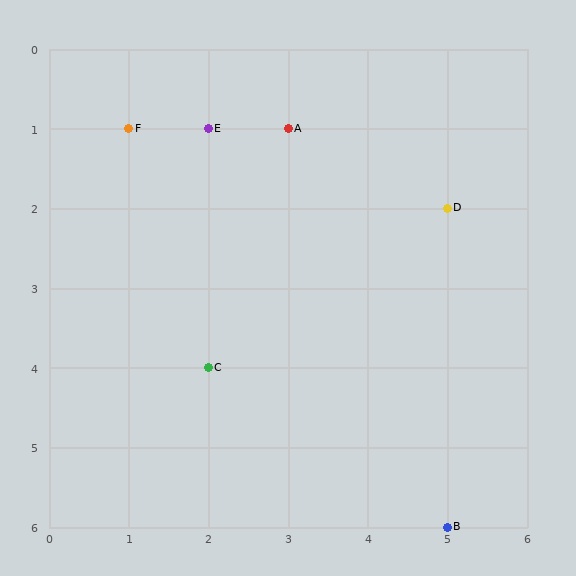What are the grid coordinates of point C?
Point C is at grid coordinates (2, 4).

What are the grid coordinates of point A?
Point A is at grid coordinates (3, 1).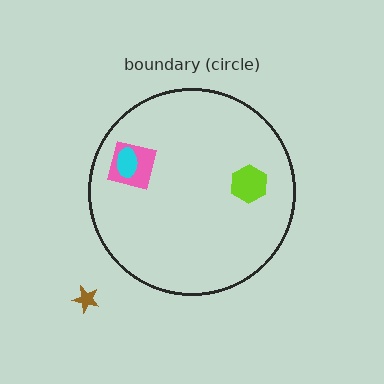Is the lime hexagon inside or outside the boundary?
Inside.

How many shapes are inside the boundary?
3 inside, 1 outside.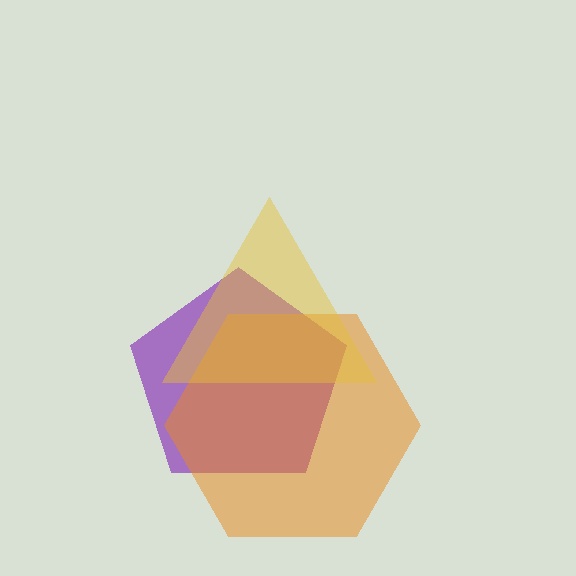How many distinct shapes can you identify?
There are 3 distinct shapes: a purple pentagon, an orange hexagon, a yellow triangle.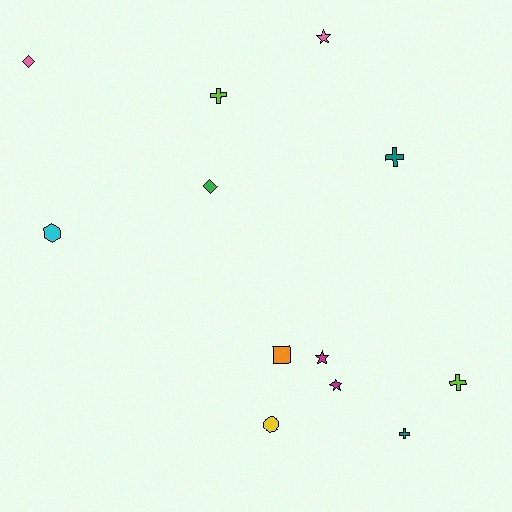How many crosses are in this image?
There are 4 crosses.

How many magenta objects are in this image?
There are 2 magenta objects.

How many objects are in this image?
There are 12 objects.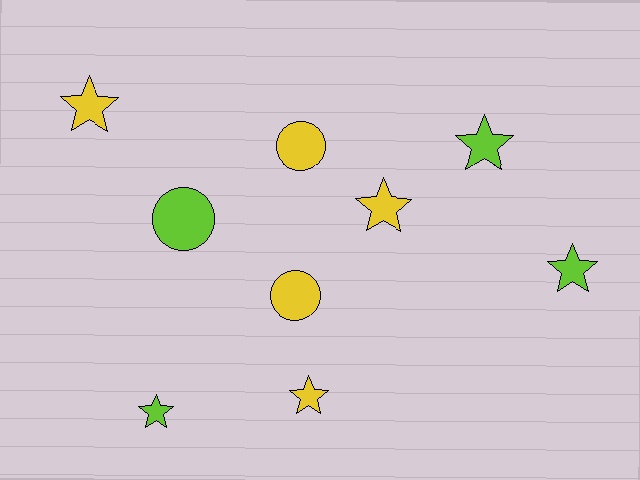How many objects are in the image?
There are 9 objects.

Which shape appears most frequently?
Star, with 6 objects.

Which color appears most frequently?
Yellow, with 5 objects.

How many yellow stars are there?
There are 3 yellow stars.